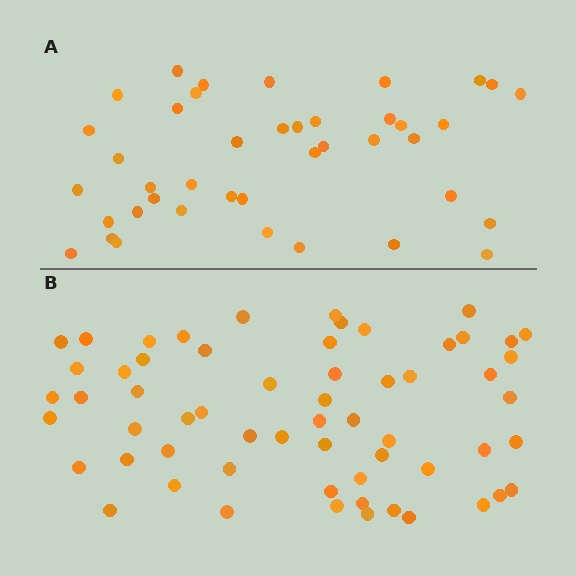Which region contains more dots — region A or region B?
Region B (the bottom region) has more dots.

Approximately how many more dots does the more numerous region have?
Region B has approximately 20 more dots than region A.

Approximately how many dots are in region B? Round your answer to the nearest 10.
About 60 dots.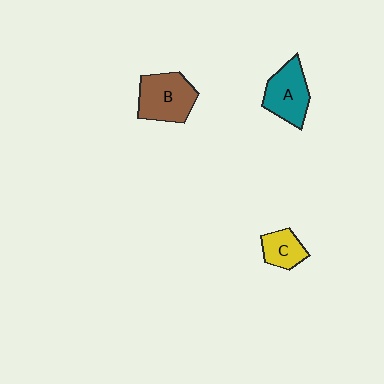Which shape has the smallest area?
Shape C (yellow).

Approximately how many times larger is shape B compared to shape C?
Approximately 1.8 times.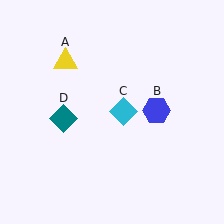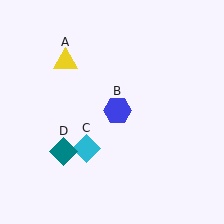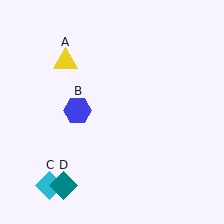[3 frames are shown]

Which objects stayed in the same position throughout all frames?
Yellow triangle (object A) remained stationary.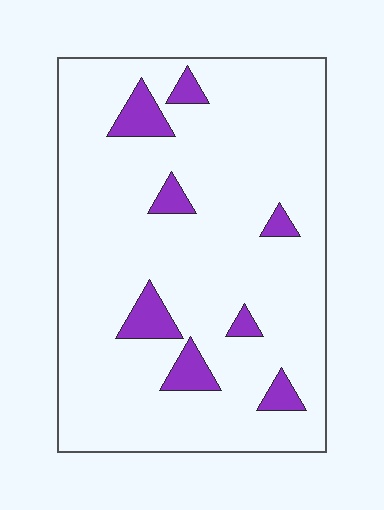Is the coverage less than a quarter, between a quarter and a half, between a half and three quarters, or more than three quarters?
Less than a quarter.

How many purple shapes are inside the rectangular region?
8.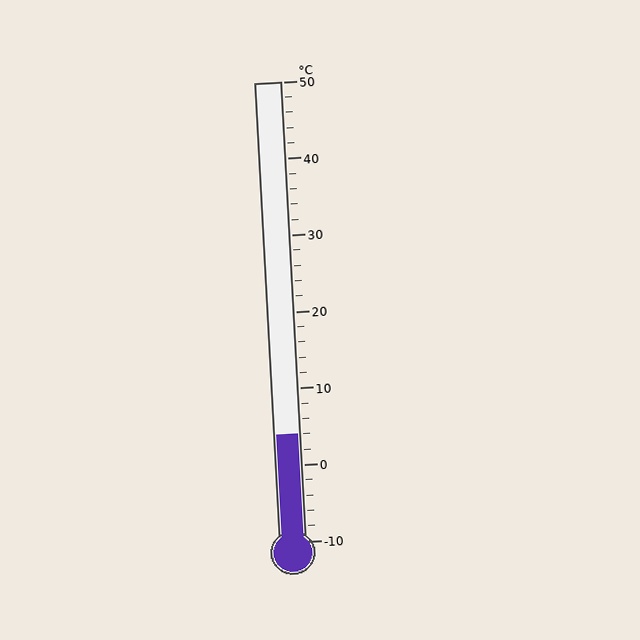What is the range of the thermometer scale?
The thermometer scale ranges from -10°C to 50°C.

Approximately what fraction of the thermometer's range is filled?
The thermometer is filled to approximately 25% of its range.